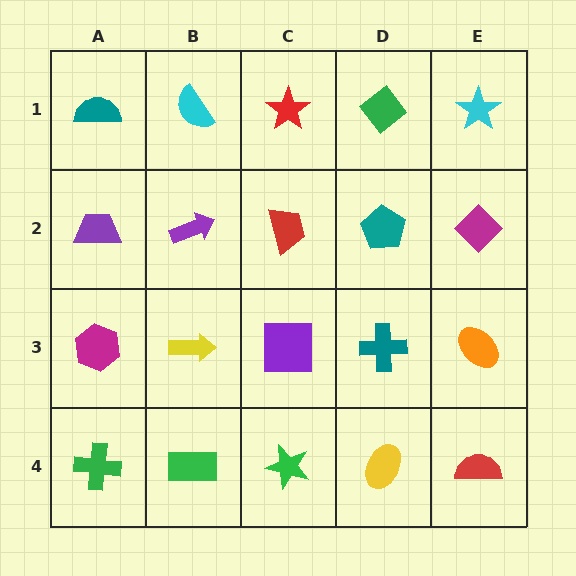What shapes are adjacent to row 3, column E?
A magenta diamond (row 2, column E), a red semicircle (row 4, column E), a teal cross (row 3, column D).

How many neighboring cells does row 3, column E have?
3.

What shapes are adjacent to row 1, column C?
A red trapezoid (row 2, column C), a cyan semicircle (row 1, column B), a green diamond (row 1, column D).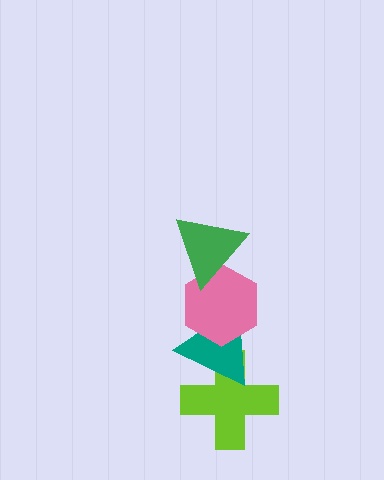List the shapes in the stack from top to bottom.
From top to bottom: the green triangle, the pink hexagon, the teal triangle, the lime cross.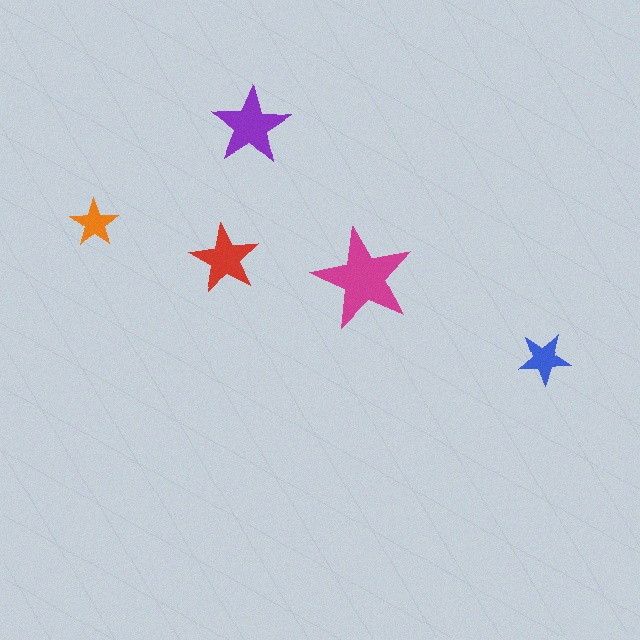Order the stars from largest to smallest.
the magenta one, the purple one, the red one, the blue one, the orange one.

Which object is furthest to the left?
The orange star is leftmost.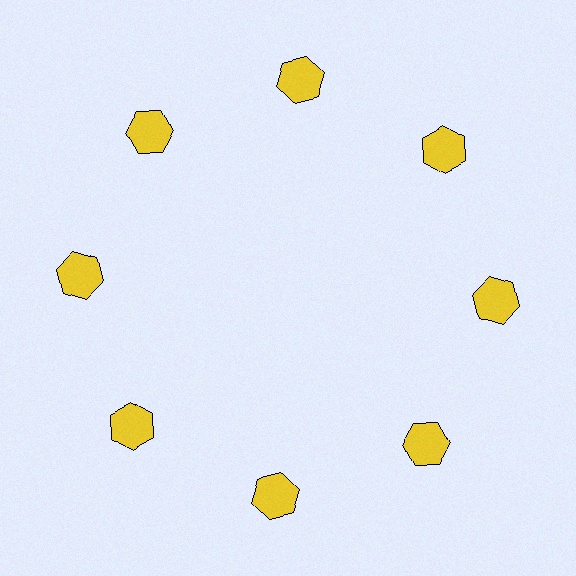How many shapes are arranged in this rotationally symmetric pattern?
There are 8 shapes, arranged in 8 groups of 1.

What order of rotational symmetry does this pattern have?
This pattern has 8-fold rotational symmetry.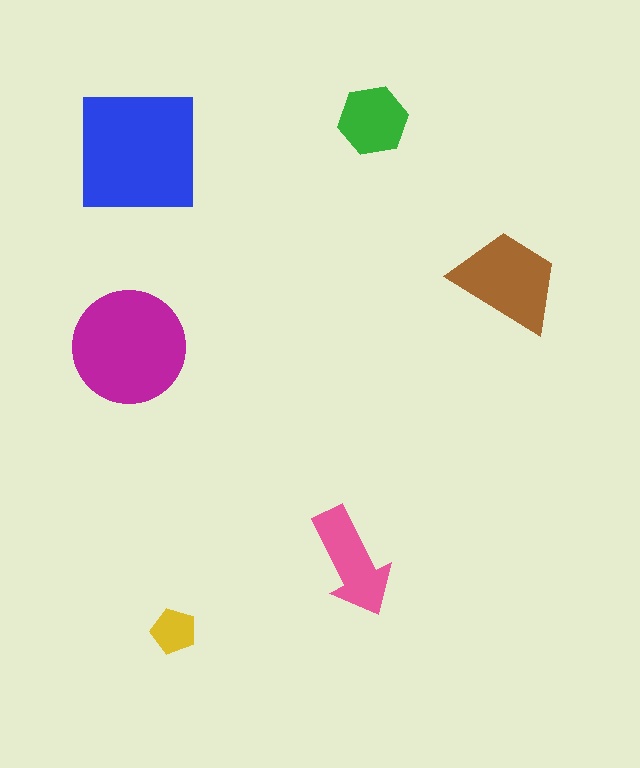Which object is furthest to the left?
The magenta circle is leftmost.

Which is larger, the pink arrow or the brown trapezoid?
The brown trapezoid.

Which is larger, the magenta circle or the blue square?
The blue square.